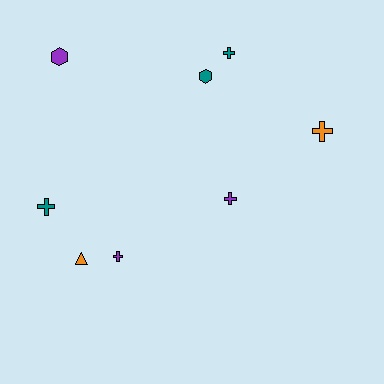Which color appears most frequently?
Purple, with 3 objects.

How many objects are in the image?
There are 8 objects.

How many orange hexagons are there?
There are no orange hexagons.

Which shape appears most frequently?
Cross, with 5 objects.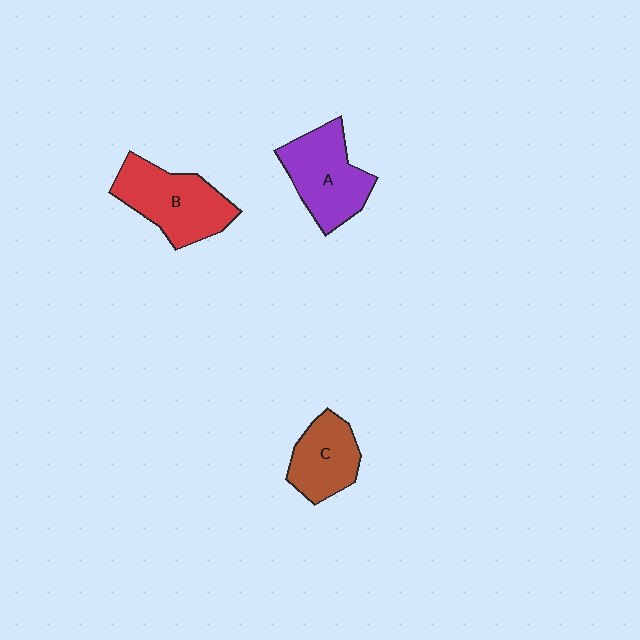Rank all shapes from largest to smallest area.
From largest to smallest: B (red), A (purple), C (brown).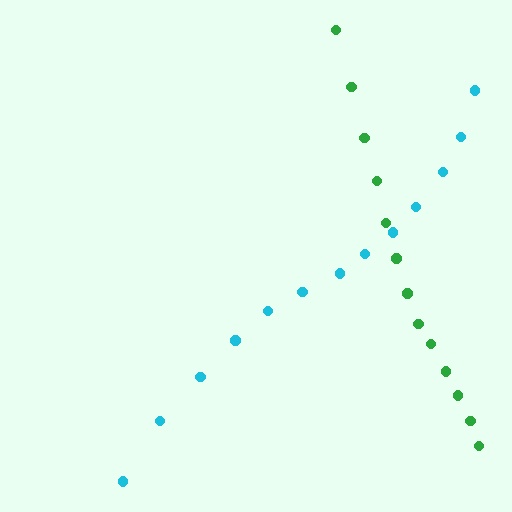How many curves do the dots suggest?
There are 2 distinct paths.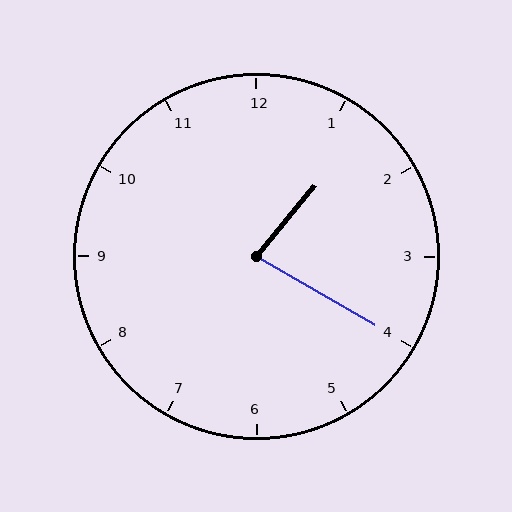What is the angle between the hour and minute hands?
Approximately 80 degrees.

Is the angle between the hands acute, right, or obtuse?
It is acute.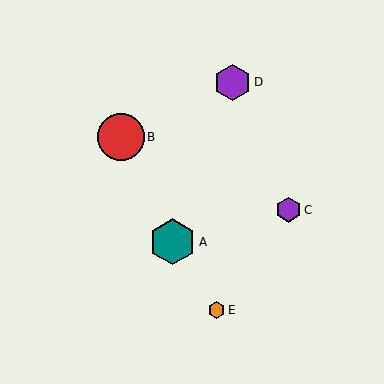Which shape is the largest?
The red circle (labeled B) is the largest.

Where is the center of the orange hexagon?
The center of the orange hexagon is at (217, 310).